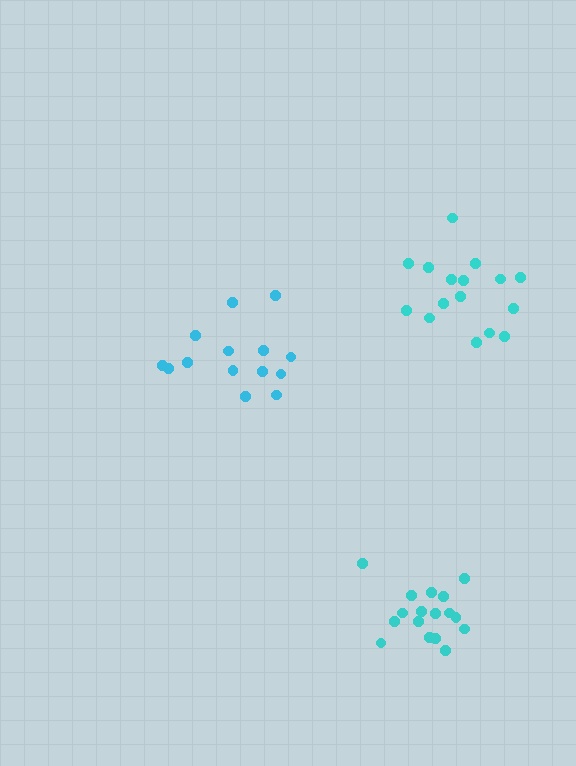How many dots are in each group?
Group 1: 14 dots, Group 2: 17 dots, Group 3: 16 dots (47 total).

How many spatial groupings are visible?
There are 3 spatial groupings.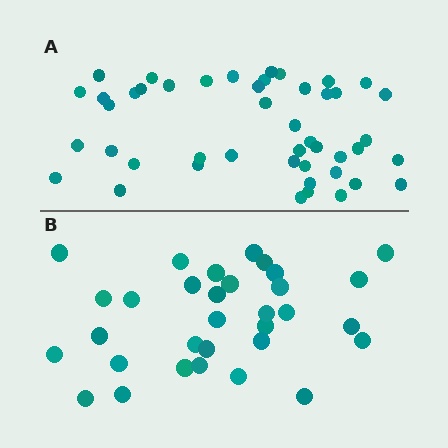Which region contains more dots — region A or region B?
Region A (the top region) has more dots.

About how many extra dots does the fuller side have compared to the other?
Region A has approximately 15 more dots than region B.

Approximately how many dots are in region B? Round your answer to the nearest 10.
About 30 dots. (The exact count is 32, which rounds to 30.)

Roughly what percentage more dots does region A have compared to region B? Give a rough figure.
About 45% more.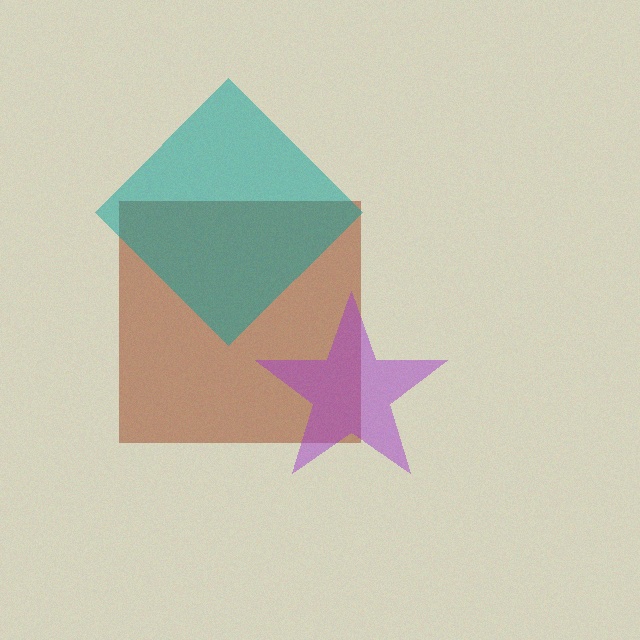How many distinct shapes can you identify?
There are 3 distinct shapes: a brown square, a teal diamond, a purple star.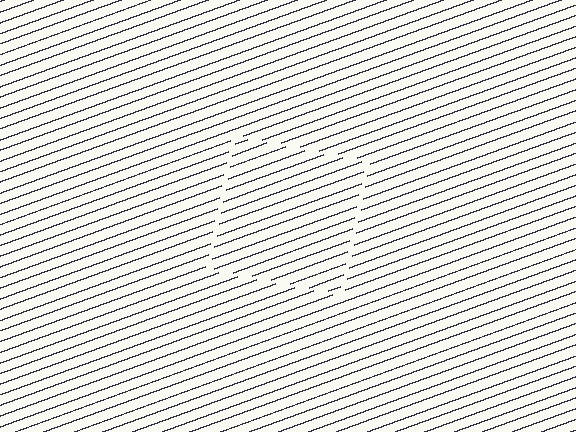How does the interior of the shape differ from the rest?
The interior of the shape contains the same grating, shifted by half a period — the contour is defined by the phase discontinuity where line-ends from the inner and outer gratings abut.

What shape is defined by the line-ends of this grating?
An illusory square. The interior of the shape contains the same grating, shifted by half a period — the contour is defined by the phase discontinuity where line-ends from the inner and outer gratings abut.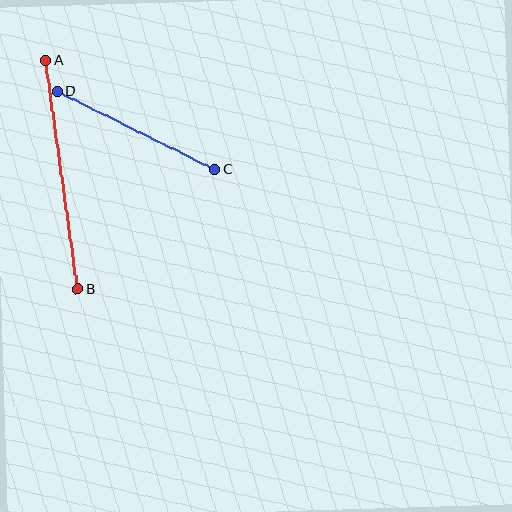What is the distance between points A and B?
The distance is approximately 231 pixels.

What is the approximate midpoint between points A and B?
The midpoint is at approximately (62, 175) pixels.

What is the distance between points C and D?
The distance is approximately 176 pixels.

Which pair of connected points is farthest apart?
Points A and B are farthest apart.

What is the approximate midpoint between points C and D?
The midpoint is at approximately (136, 130) pixels.